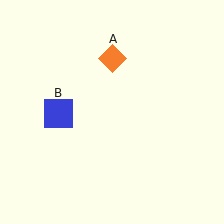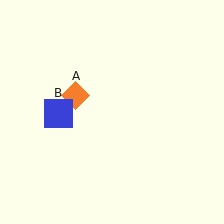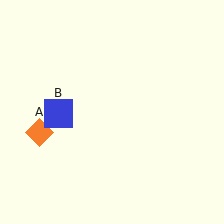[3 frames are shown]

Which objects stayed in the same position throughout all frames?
Blue square (object B) remained stationary.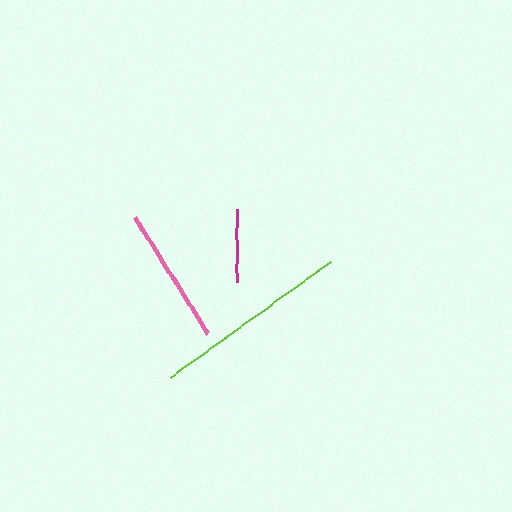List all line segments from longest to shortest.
From longest to shortest: lime, pink, magenta.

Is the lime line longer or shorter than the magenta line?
The lime line is longer than the magenta line.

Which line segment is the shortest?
The magenta line is the shortest at approximately 73 pixels.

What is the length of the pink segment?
The pink segment is approximately 138 pixels long.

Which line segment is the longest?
The lime line is the longest at approximately 198 pixels.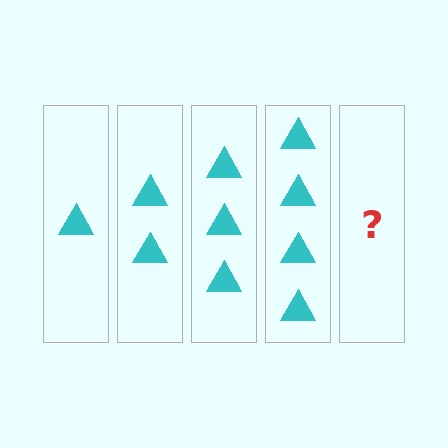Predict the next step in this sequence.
The next step is 5 triangles.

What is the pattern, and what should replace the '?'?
The pattern is that each step adds one more triangle. The '?' should be 5 triangles.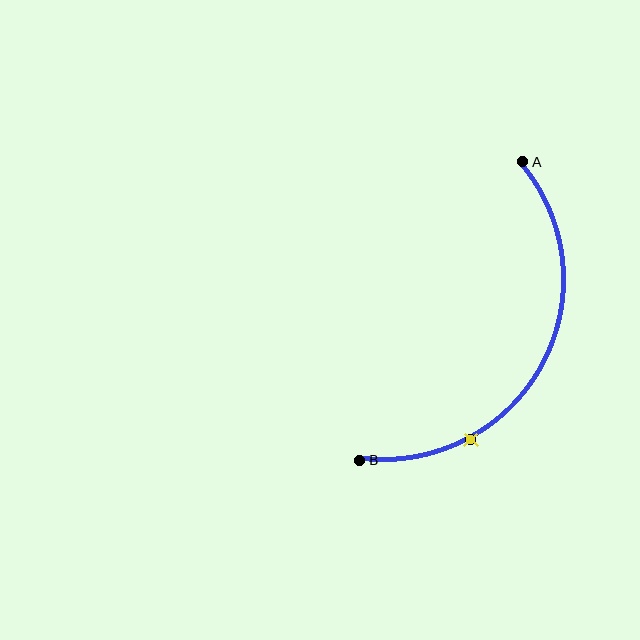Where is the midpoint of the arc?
The arc midpoint is the point on the curve farthest from the straight line joining A and B. It sits to the right of that line.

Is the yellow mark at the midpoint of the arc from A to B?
No. The yellow mark lies on the arc but is closer to endpoint B. The arc midpoint would be at the point on the curve equidistant along the arc from both A and B.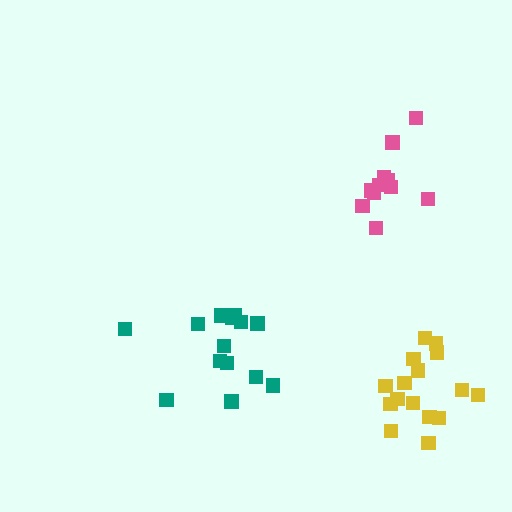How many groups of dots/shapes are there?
There are 3 groups.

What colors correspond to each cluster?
The clusters are colored: yellow, teal, pink.